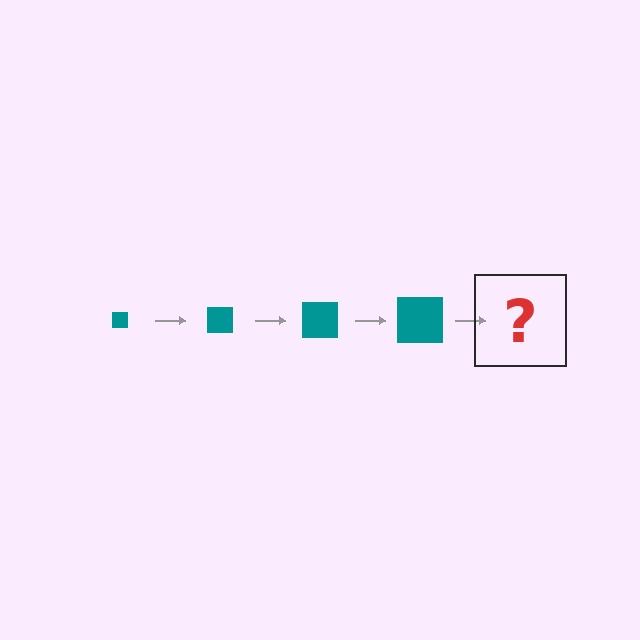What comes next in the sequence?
The next element should be a teal square, larger than the previous one.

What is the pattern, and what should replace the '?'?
The pattern is that the square gets progressively larger each step. The '?' should be a teal square, larger than the previous one.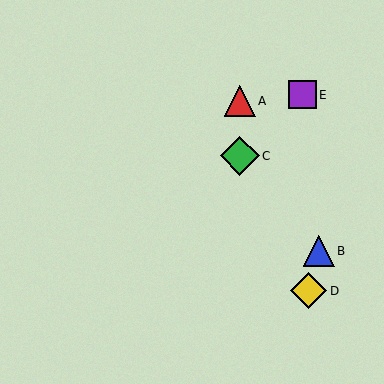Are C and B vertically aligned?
No, C is at x≈240 and B is at x≈319.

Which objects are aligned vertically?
Objects A, C are aligned vertically.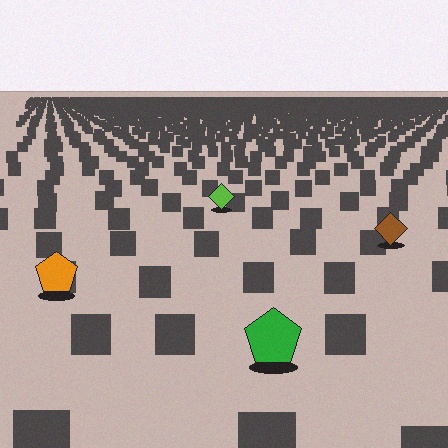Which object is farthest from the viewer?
The lime diamond is farthest from the viewer. It appears smaller and the ground texture around it is denser.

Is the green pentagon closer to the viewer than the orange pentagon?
Yes. The green pentagon is closer — you can tell from the texture gradient: the ground texture is coarser near it.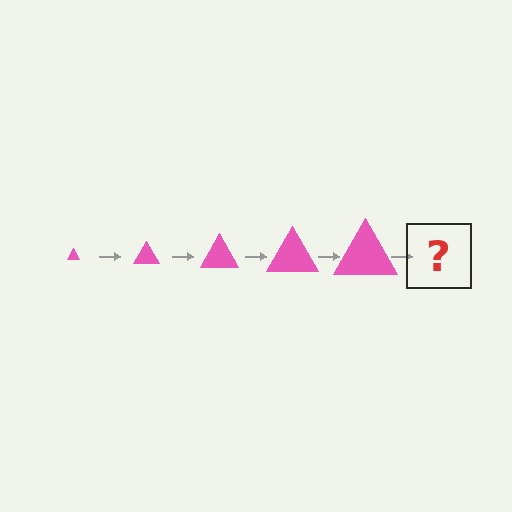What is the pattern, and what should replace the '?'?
The pattern is that the triangle gets progressively larger each step. The '?' should be a pink triangle, larger than the previous one.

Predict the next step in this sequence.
The next step is a pink triangle, larger than the previous one.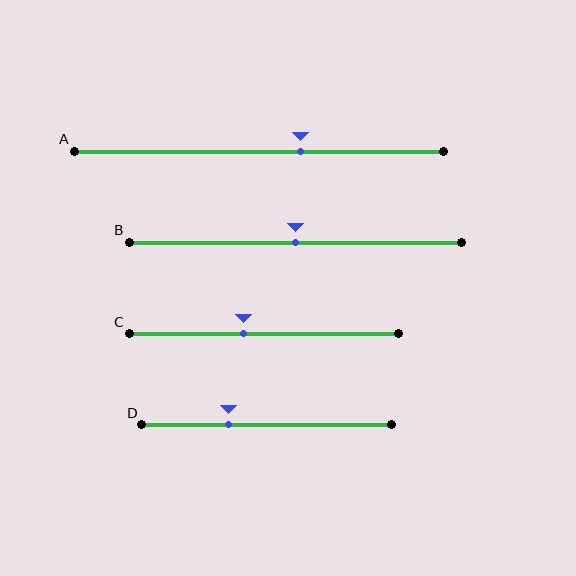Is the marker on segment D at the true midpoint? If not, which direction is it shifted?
No, the marker on segment D is shifted to the left by about 15% of the segment length.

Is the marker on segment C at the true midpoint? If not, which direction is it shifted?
No, the marker on segment C is shifted to the left by about 7% of the segment length.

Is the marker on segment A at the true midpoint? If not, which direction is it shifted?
No, the marker on segment A is shifted to the right by about 11% of the segment length.